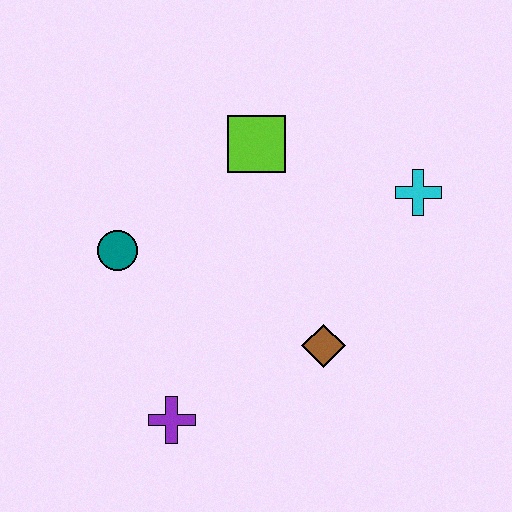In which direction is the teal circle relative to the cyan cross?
The teal circle is to the left of the cyan cross.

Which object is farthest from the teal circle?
The cyan cross is farthest from the teal circle.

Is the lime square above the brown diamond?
Yes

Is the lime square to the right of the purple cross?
Yes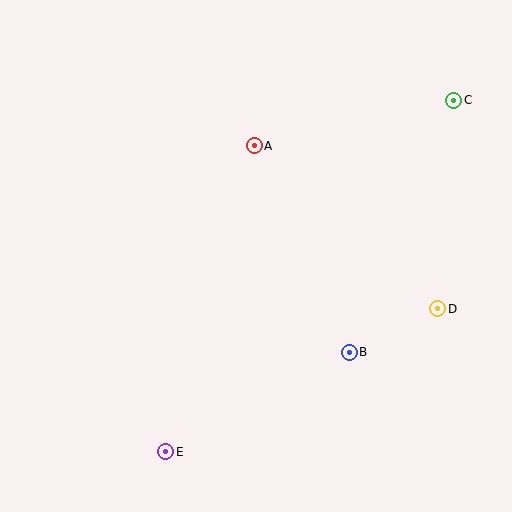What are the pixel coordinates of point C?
Point C is at (454, 100).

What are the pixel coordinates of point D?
Point D is at (438, 309).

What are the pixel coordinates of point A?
Point A is at (254, 146).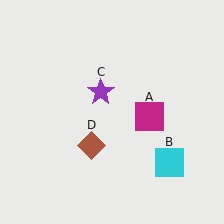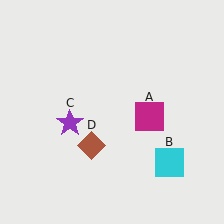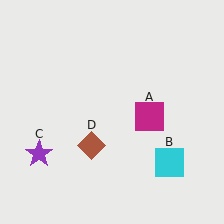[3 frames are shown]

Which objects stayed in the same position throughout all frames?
Magenta square (object A) and cyan square (object B) and brown diamond (object D) remained stationary.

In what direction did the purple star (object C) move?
The purple star (object C) moved down and to the left.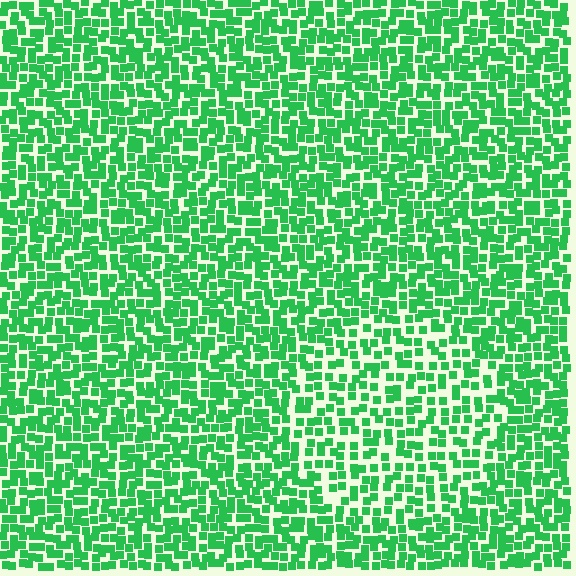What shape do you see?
I see a circle.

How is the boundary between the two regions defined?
The boundary is defined by a change in element density (approximately 1.5x ratio). All elements are the same color, size, and shape.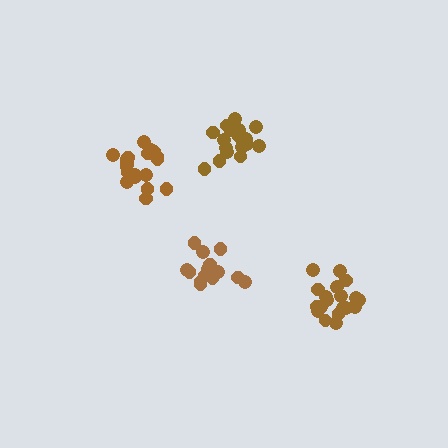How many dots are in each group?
Group 1: 19 dots, Group 2: 20 dots, Group 3: 18 dots, Group 4: 14 dots (71 total).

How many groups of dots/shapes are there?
There are 4 groups.